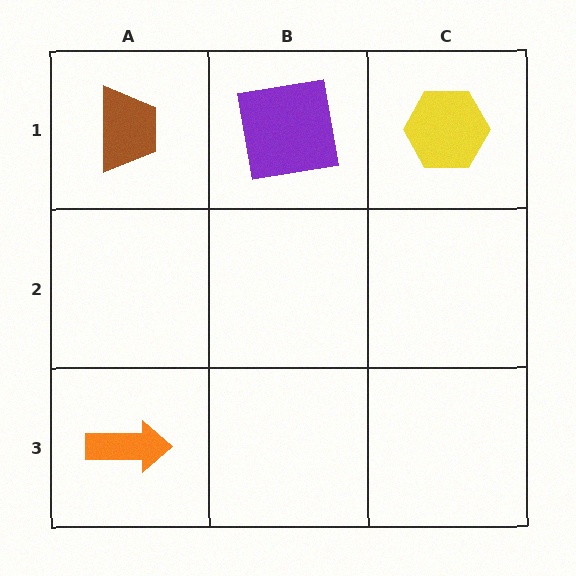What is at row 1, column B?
A purple square.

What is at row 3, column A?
An orange arrow.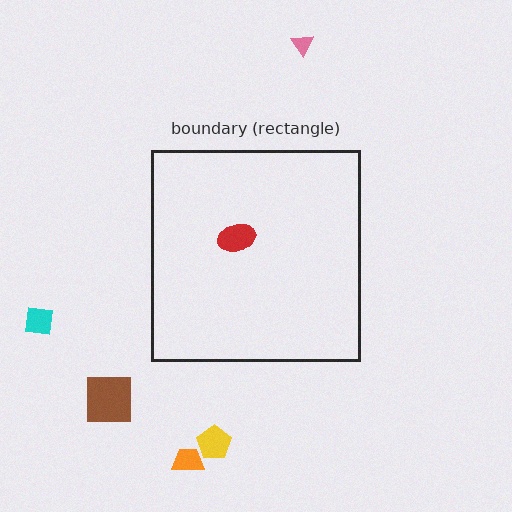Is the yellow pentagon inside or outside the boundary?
Outside.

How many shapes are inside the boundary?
1 inside, 5 outside.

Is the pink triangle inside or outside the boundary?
Outside.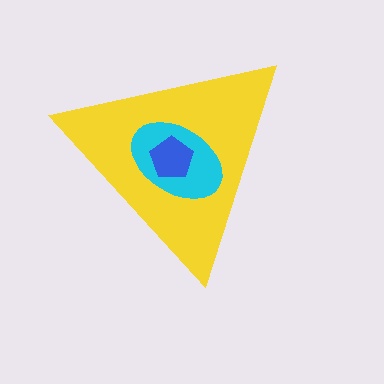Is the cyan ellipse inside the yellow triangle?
Yes.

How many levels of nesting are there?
3.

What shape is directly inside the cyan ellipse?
The blue pentagon.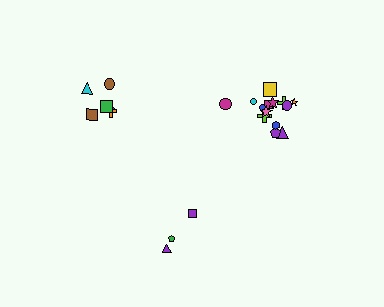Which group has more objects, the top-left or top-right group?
The top-right group.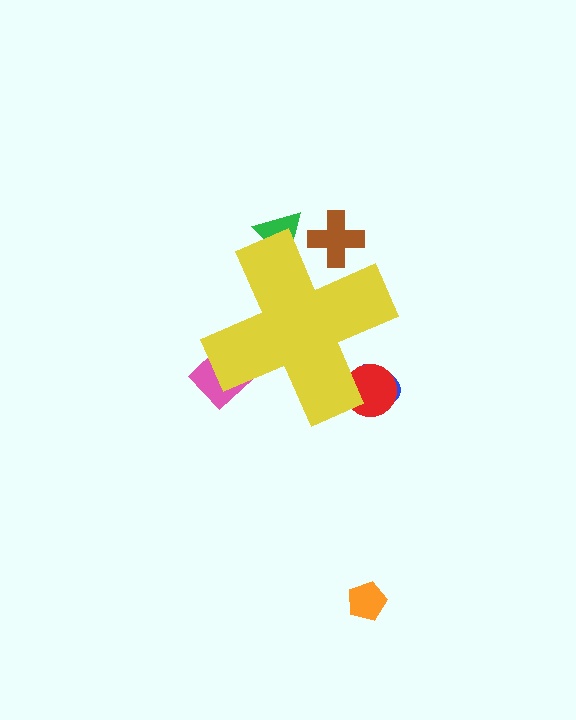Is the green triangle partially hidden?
Yes, the green triangle is partially hidden behind the yellow cross.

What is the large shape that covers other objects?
A yellow cross.